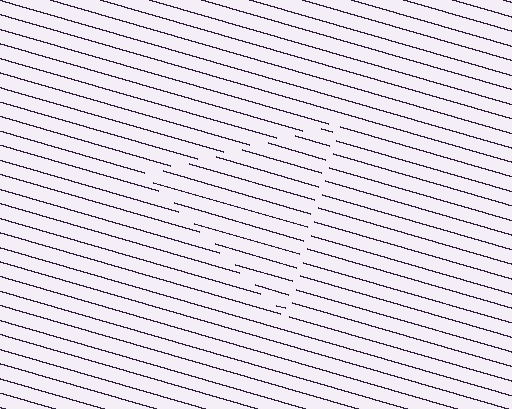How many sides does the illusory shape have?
3 sides — the line-ends trace a triangle.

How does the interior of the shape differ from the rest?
The interior of the shape contains the same grating, shifted by half a period — the contour is defined by the phase discontinuity where line-ends from the inner and outer gratings abut.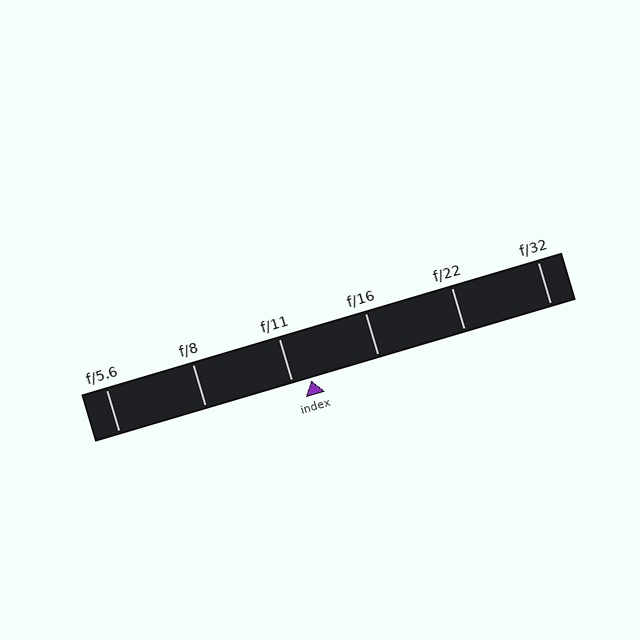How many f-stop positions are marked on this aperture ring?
There are 6 f-stop positions marked.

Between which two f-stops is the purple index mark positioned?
The index mark is between f/11 and f/16.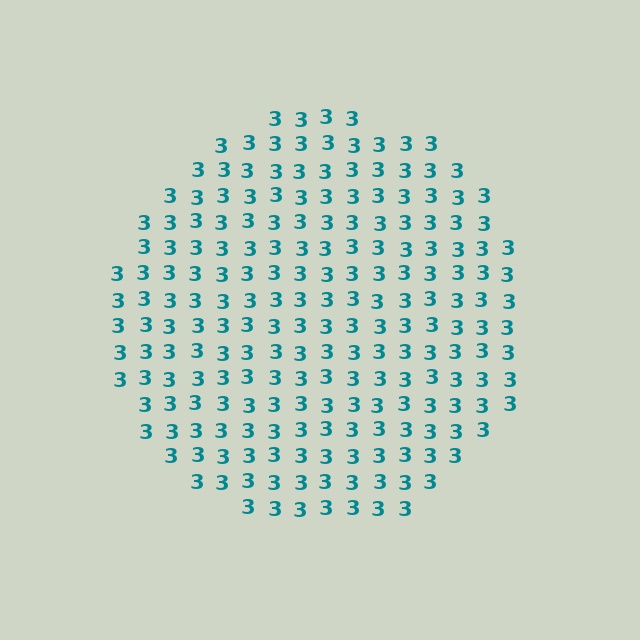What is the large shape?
The large shape is a circle.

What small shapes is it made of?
It is made of small digit 3's.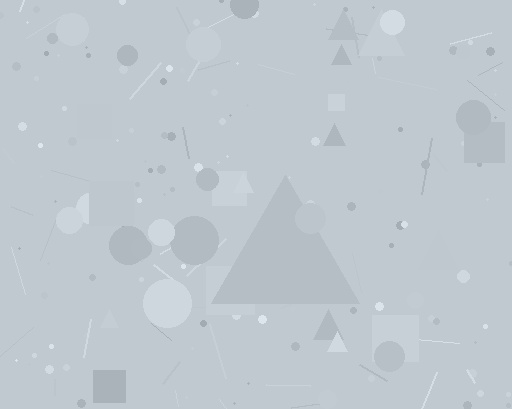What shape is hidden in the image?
A triangle is hidden in the image.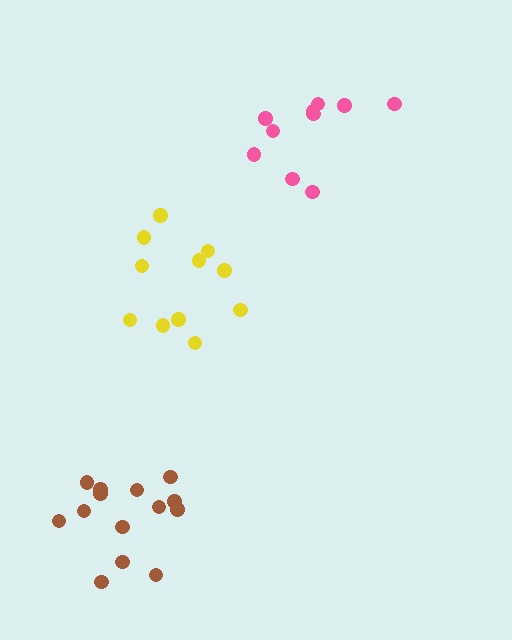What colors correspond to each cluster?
The clusters are colored: yellow, pink, brown.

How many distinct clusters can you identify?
There are 3 distinct clusters.